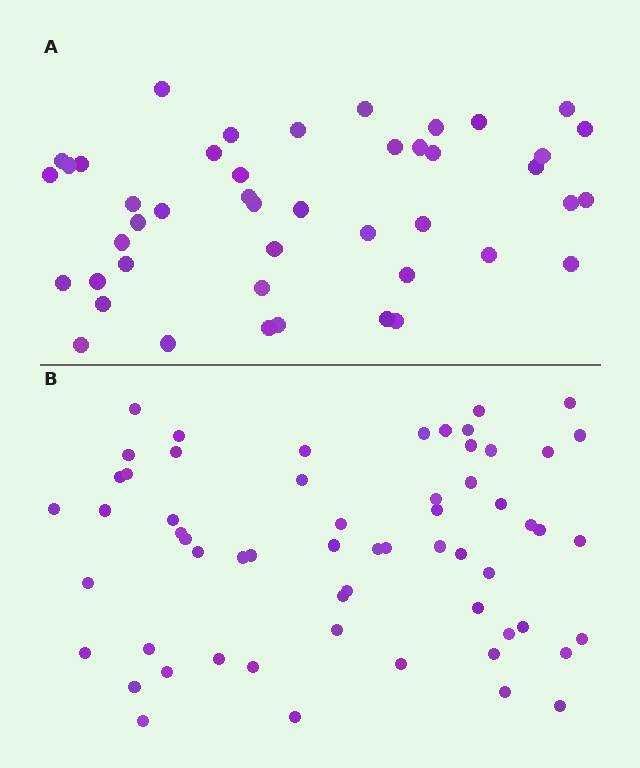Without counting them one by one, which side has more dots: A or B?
Region B (the bottom region) has more dots.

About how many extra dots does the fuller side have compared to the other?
Region B has approximately 15 more dots than region A.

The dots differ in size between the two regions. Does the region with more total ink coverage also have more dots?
No. Region A has more total ink coverage because its dots are larger, but region B actually contains more individual dots. Total area can be misleading — the number of items is what matters here.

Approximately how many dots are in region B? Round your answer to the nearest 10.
About 60 dots.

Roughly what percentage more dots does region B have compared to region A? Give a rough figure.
About 35% more.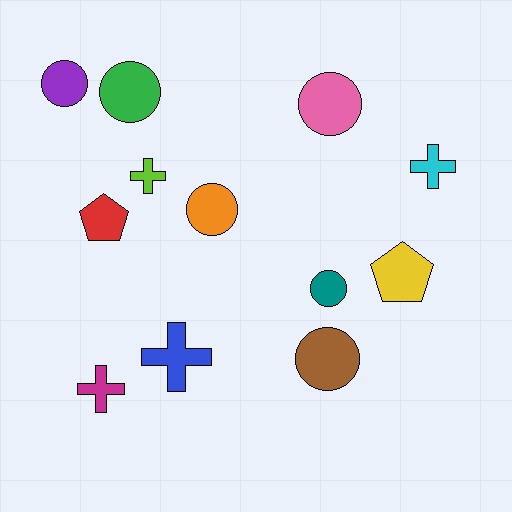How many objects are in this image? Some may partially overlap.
There are 12 objects.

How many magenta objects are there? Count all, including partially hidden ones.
There is 1 magenta object.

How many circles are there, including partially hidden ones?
There are 6 circles.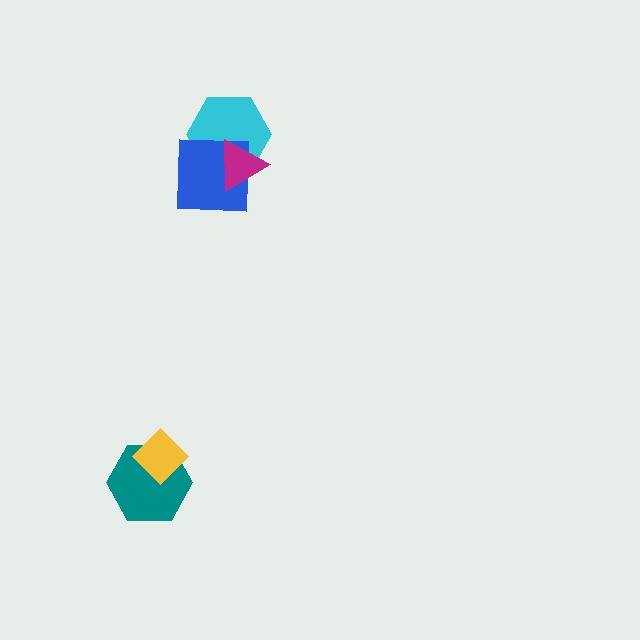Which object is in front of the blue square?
The magenta triangle is in front of the blue square.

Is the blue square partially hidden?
Yes, it is partially covered by another shape.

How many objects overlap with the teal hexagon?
1 object overlaps with the teal hexagon.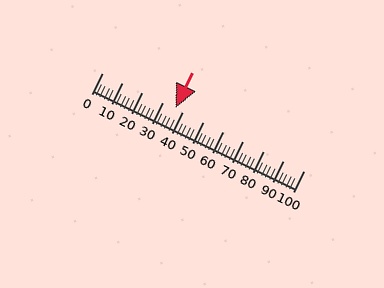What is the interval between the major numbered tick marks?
The major tick marks are spaced 10 units apart.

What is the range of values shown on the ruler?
The ruler shows values from 0 to 100.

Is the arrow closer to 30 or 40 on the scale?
The arrow is closer to 40.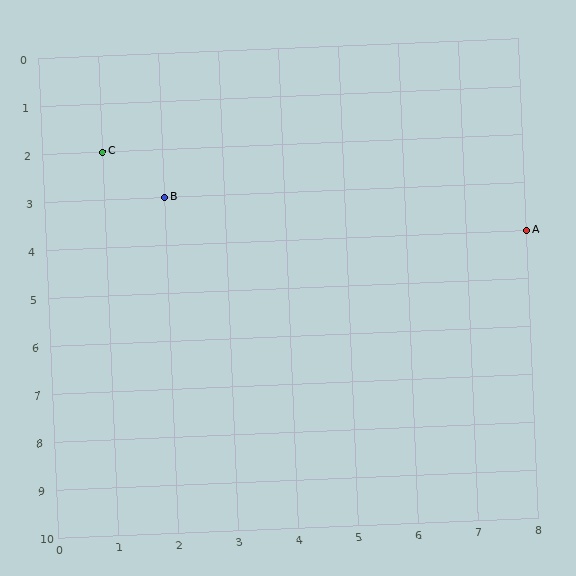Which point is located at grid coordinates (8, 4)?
Point A is at (8, 4).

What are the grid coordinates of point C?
Point C is at grid coordinates (1, 2).